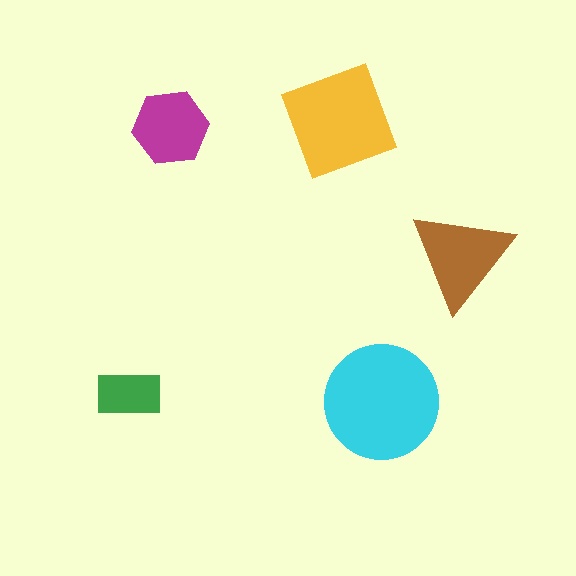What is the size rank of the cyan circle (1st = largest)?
1st.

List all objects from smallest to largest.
The green rectangle, the magenta hexagon, the brown triangle, the yellow diamond, the cyan circle.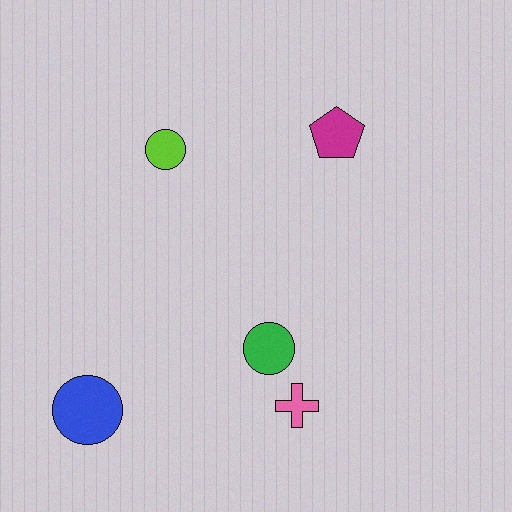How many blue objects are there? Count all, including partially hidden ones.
There is 1 blue object.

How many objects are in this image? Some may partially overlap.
There are 5 objects.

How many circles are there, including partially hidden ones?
There are 3 circles.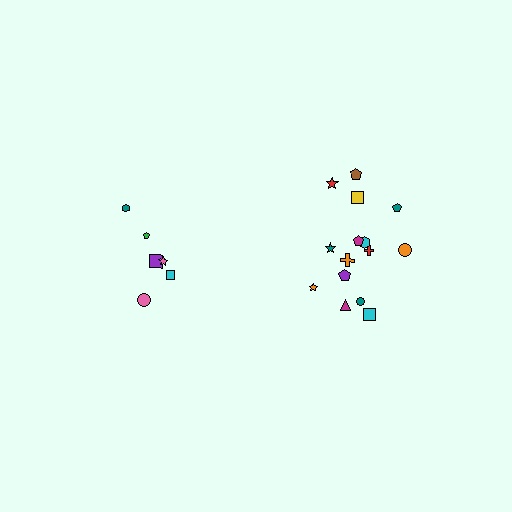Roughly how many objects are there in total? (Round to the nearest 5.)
Roughly 20 objects in total.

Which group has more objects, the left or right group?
The right group.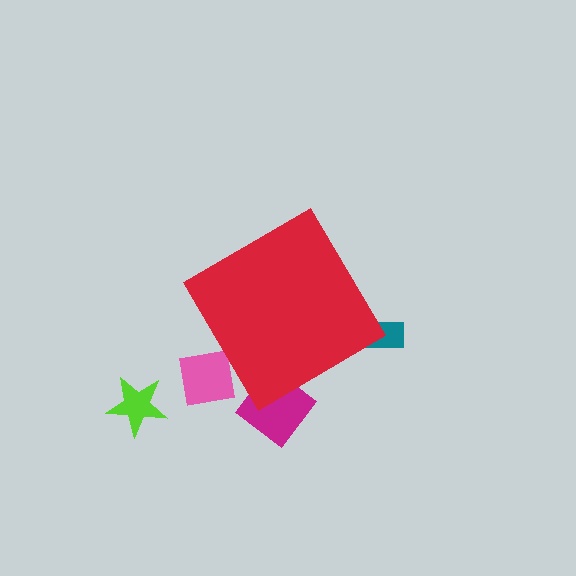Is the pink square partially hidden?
Yes, the pink square is partially hidden behind the red diamond.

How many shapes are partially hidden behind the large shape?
3 shapes are partially hidden.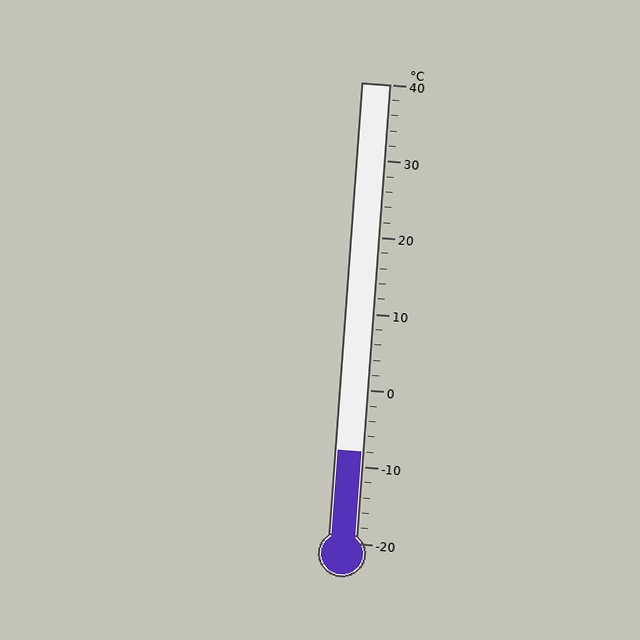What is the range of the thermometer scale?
The thermometer scale ranges from -20°C to 40°C.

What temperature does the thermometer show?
The thermometer shows approximately -8°C.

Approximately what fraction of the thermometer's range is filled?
The thermometer is filled to approximately 20% of its range.